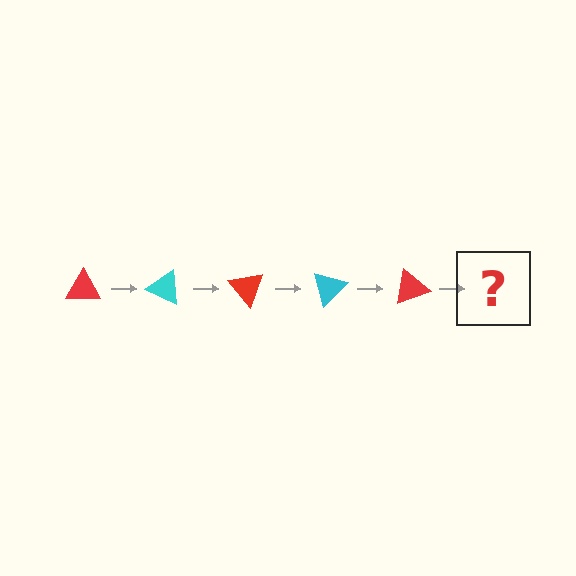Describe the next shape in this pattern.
It should be a cyan triangle, rotated 125 degrees from the start.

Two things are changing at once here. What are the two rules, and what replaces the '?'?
The two rules are that it rotates 25 degrees each step and the color cycles through red and cyan. The '?' should be a cyan triangle, rotated 125 degrees from the start.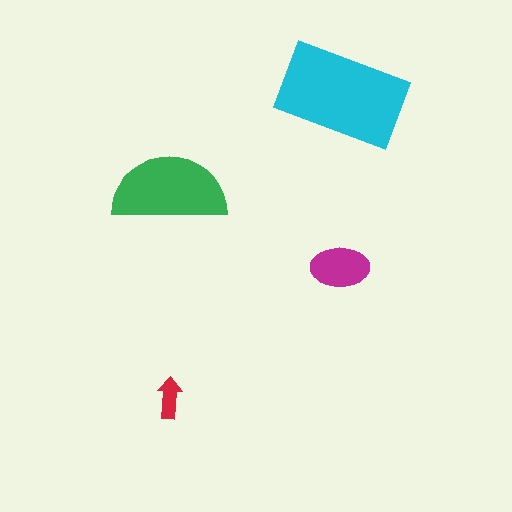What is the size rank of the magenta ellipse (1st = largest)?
3rd.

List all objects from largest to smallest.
The cyan rectangle, the green semicircle, the magenta ellipse, the red arrow.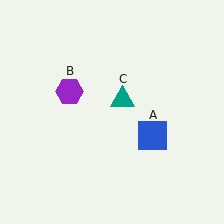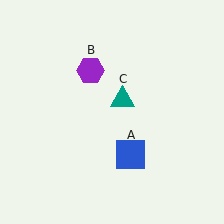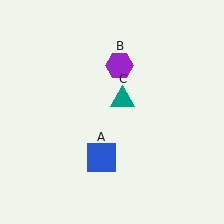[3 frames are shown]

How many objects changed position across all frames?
2 objects changed position: blue square (object A), purple hexagon (object B).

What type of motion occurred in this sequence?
The blue square (object A), purple hexagon (object B) rotated clockwise around the center of the scene.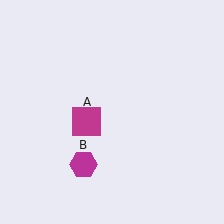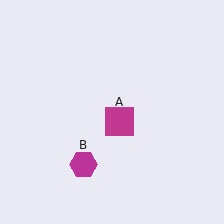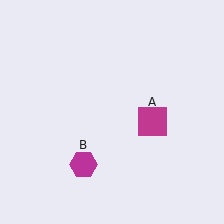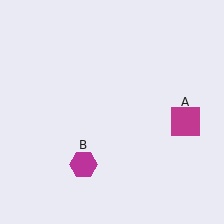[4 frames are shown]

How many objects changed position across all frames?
1 object changed position: magenta square (object A).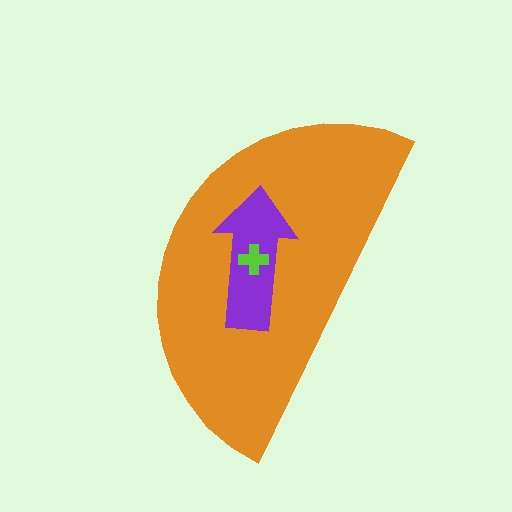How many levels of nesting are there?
3.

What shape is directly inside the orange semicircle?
The purple arrow.